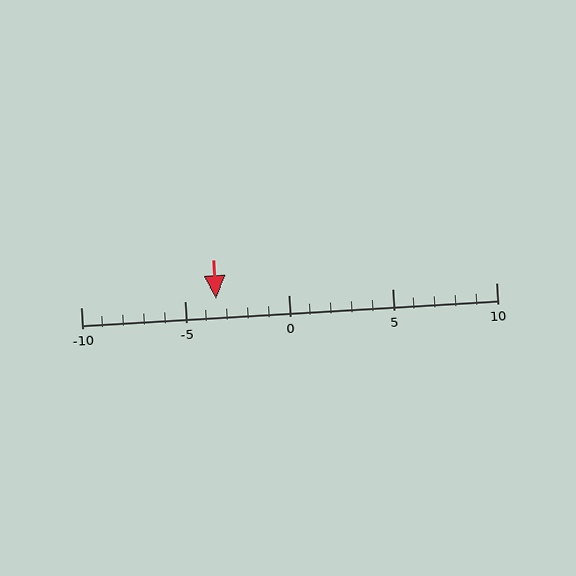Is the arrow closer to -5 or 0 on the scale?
The arrow is closer to -5.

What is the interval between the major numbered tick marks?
The major tick marks are spaced 5 units apart.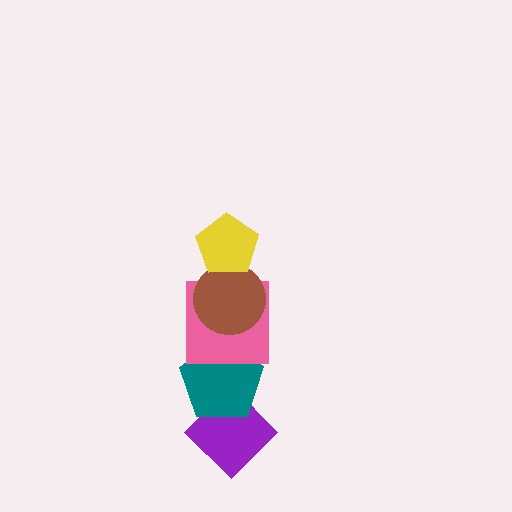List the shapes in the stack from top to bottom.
From top to bottom: the yellow pentagon, the brown circle, the pink square, the teal pentagon, the purple diamond.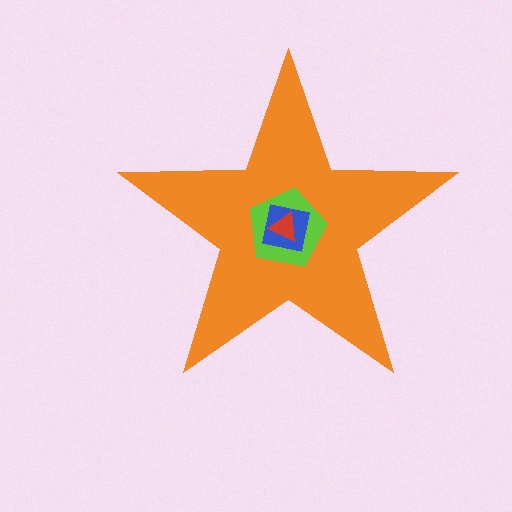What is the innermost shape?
The red triangle.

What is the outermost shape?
The orange star.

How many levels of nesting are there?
4.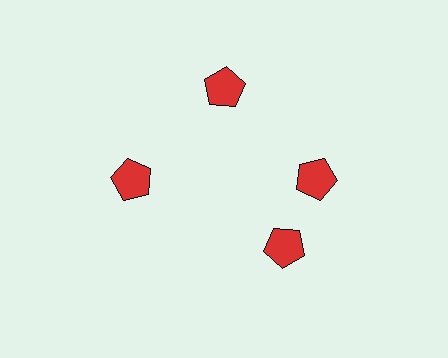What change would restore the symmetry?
The symmetry would be restored by rotating it back into even spacing with its neighbors so that all 4 pentagons sit at equal angles and equal distance from the center.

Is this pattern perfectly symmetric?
No. The 4 red pentagons are arranged in a ring, but one element near the 6 o'clock position is rotated out of alignment along the ring, breaking the 4-fold rotational symmetry.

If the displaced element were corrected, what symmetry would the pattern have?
It would have 4-fold rotational symmetry — the pattern would map onto itself every 90 degrees.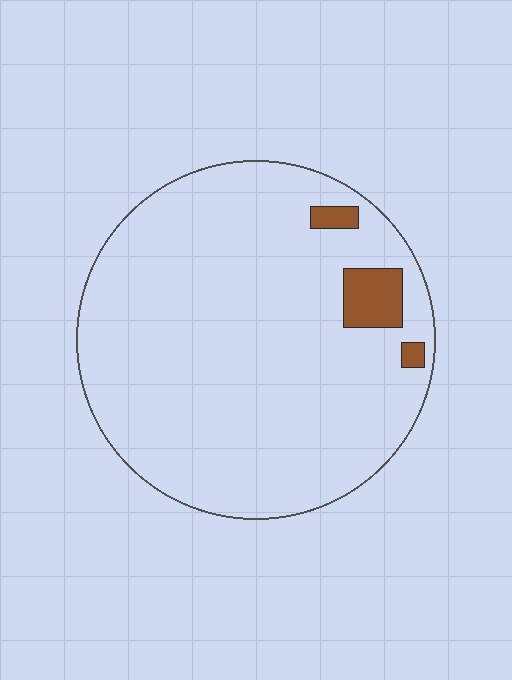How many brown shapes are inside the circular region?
3.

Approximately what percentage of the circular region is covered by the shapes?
Approximately 5%.